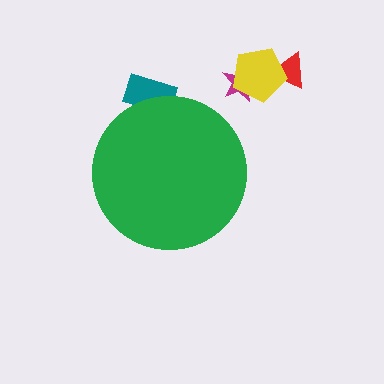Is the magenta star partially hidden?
No, the magenta star is fully visible.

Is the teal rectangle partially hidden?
Yes, the teal rectangle is partially hidden behind the green circle.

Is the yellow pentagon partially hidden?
No, the yellow pentagon is fully visible.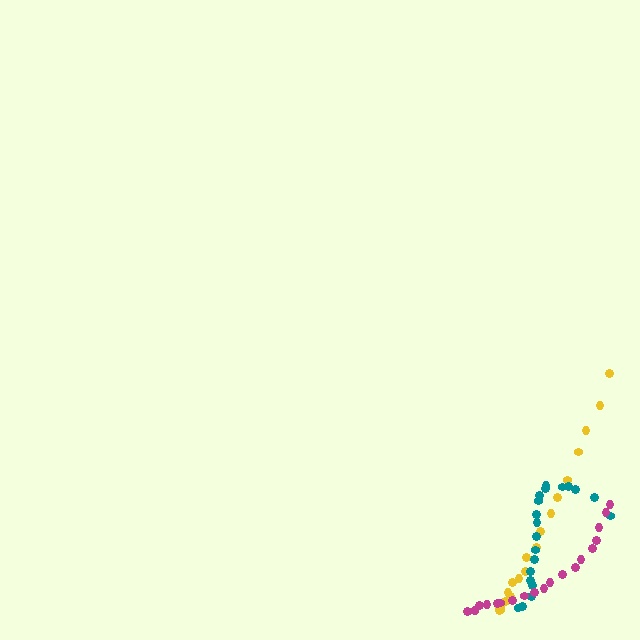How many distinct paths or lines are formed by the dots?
There are 3 distinct paths.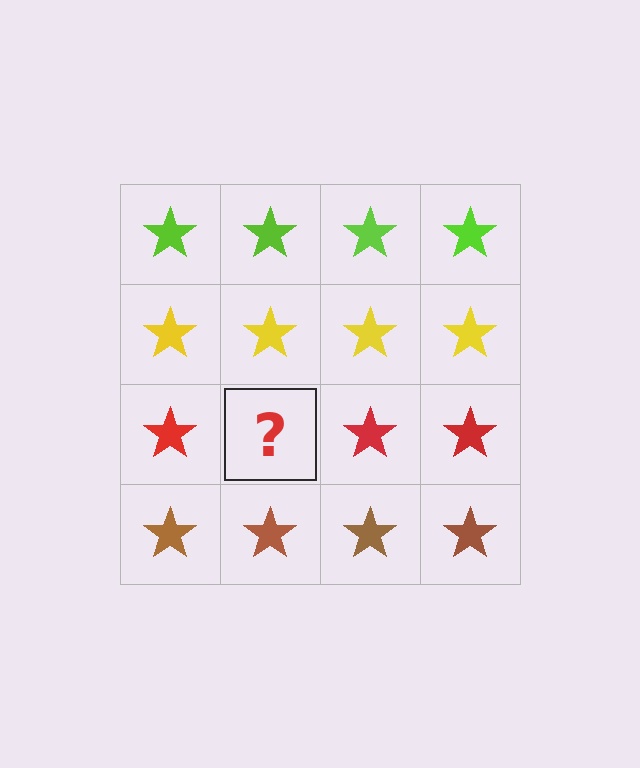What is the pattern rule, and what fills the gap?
The rule is that each row has a consistent color. The gap should be filled with a red star.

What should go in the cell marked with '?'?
The missing cell should contain a red star.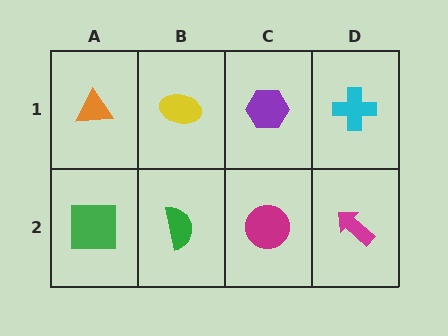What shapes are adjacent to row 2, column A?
An orange triangle (row 1, column A), a green semicircle (row 2, column B).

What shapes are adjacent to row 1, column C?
A magenta circle (row 2, column C), a yellow ellipse (row 1, column B), a cyan cross (row 1, column D).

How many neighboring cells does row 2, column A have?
2.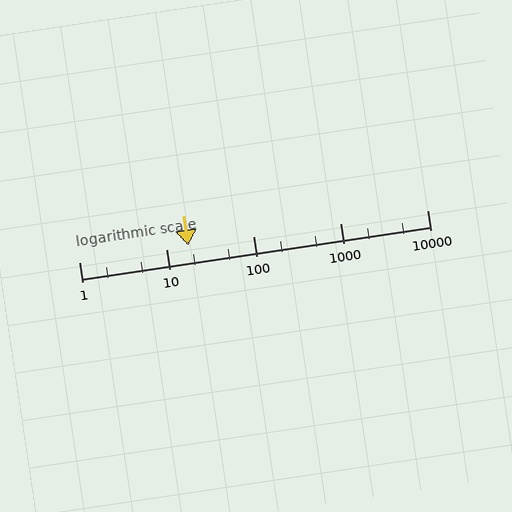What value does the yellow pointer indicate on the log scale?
The pointer indicates approximately 18.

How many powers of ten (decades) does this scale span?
The scale spans 4 decades, from 1 to 10000.